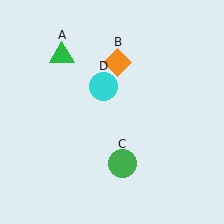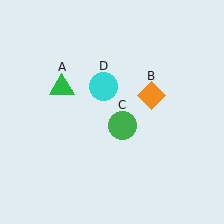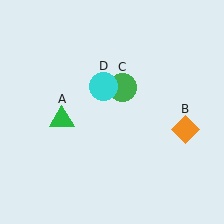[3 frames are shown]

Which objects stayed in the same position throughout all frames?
Cyan circle (object D) remained stationary.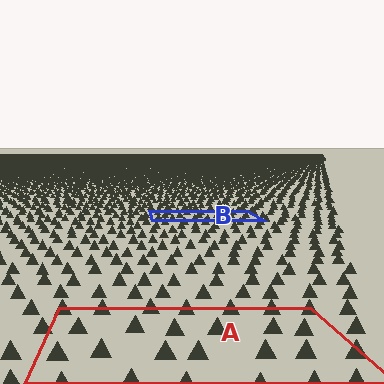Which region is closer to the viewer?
Region A is closer. The texture elements there are larger and more spread out.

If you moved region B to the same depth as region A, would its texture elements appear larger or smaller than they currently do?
They would appear larger. At a closer depth, the same texture elements are projected at a bigger on-screen size.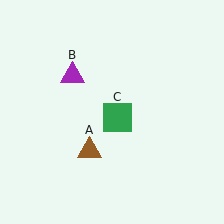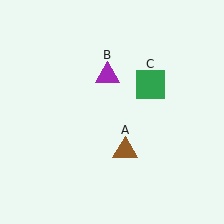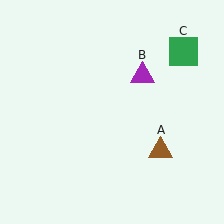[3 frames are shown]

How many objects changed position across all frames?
3 objects changed position: brown triangle (object A), purple triangle (object B), green square (object C).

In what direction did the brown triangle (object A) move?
The brown triangle (object A) moved right.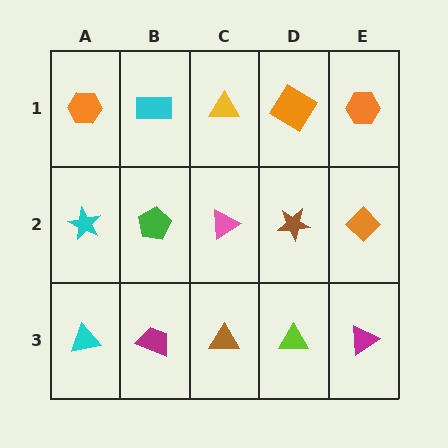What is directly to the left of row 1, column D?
A yellow triangle.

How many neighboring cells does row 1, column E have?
2.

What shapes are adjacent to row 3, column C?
A pink triangle (row 2, column C), a magenta trapezoid (row 3, column B), a lime triangle (row 3, column D).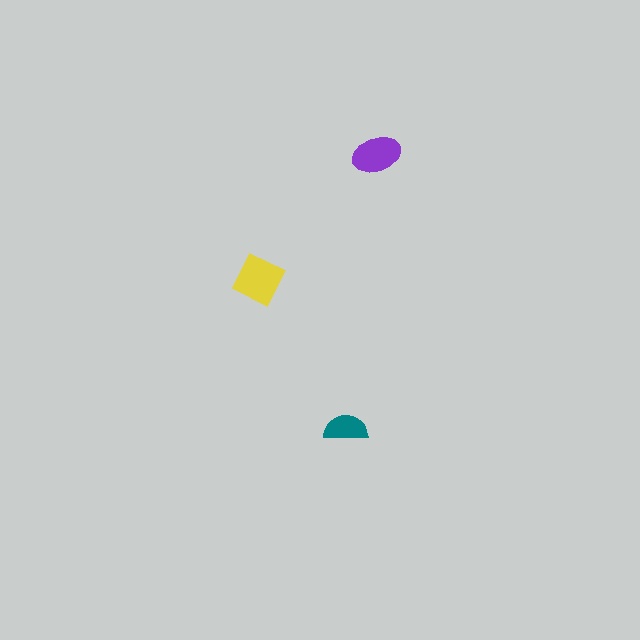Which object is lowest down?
The teal semicircle is bottommost.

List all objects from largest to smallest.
The yellow diamond, the purple ellipse, the teal semicircle.